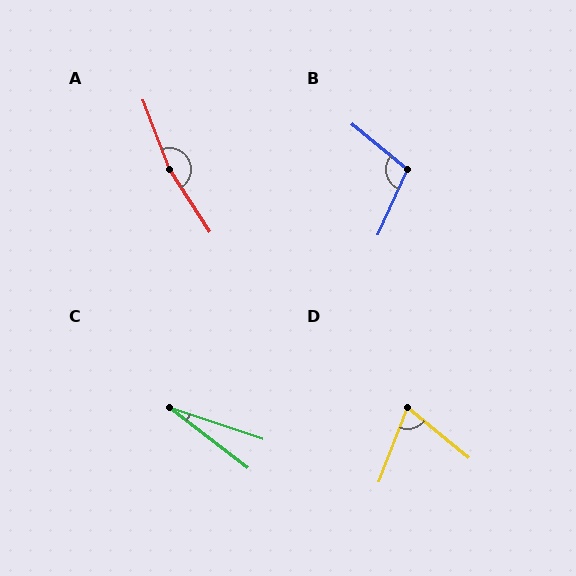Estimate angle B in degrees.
Approximately 105 degrees.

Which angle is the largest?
A, at approximately 167 degrees.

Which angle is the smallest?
C, at approximately 19 degrees.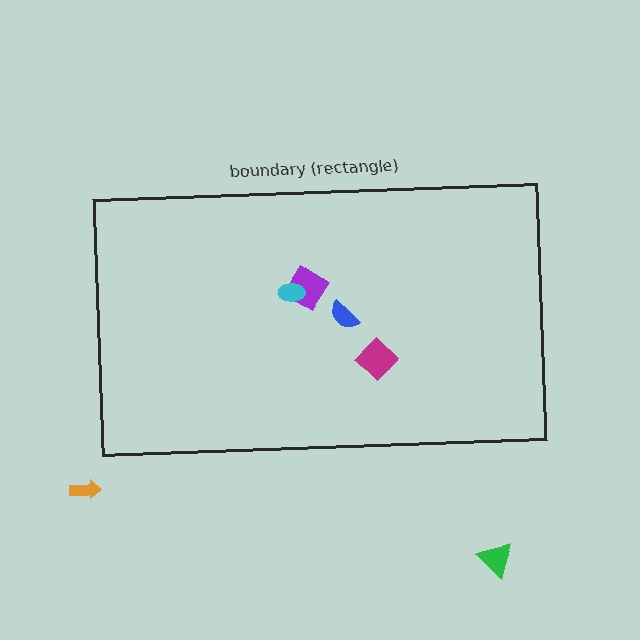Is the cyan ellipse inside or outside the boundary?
Inside.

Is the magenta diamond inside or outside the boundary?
Inside.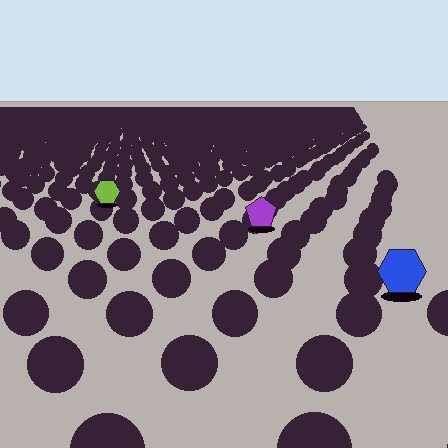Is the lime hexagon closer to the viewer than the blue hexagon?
No. The blue hexagon is closer — you can tell from the texture gradient: the ground texture is coarser near it.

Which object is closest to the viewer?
The blue hexagon is closest. The texture marks near it are larger and more spread out.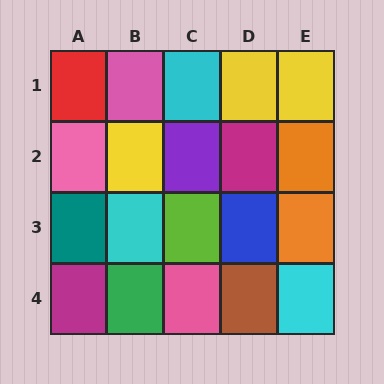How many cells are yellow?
3 cells are yellow.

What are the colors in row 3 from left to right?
Teal, cyan, lime, blue, orange.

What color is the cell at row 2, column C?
Purple.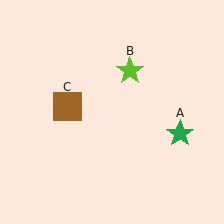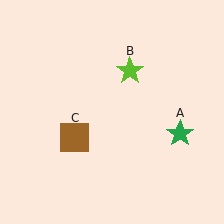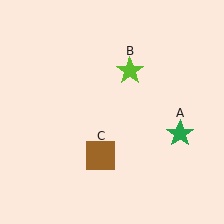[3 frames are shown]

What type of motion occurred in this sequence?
The brown square (object C) rotated counterclockwise around the center of the scene.